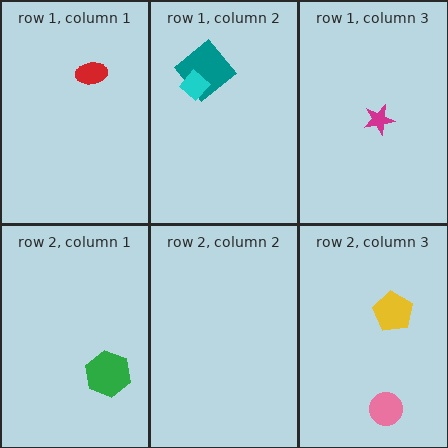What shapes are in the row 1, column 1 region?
The red ellipse.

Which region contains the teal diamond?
The row 1, column 2 region.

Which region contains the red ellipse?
The row 1, column 1 region.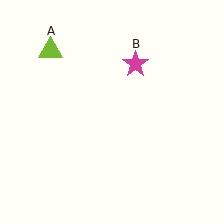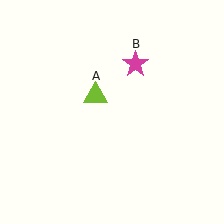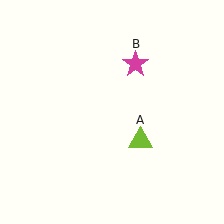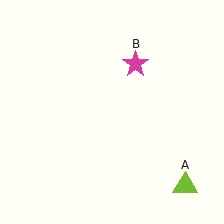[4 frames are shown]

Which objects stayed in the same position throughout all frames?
Magenta star (object B) remained stationary.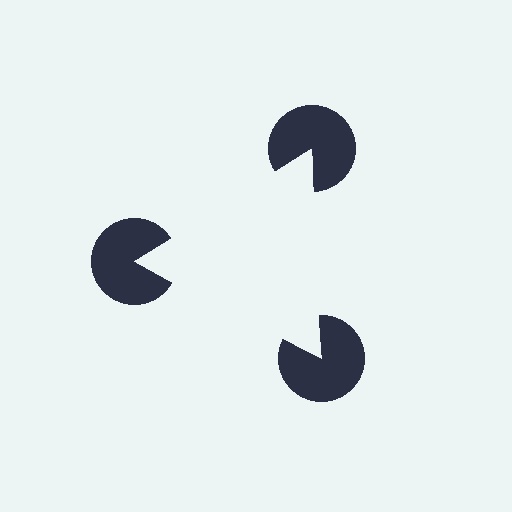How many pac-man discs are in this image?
There are 3 — one at each vertex of the illusory triangle.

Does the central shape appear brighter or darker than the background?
It typically appears slightly brighter than the background, even though no actual brightness change is drawn.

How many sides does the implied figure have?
3 sides.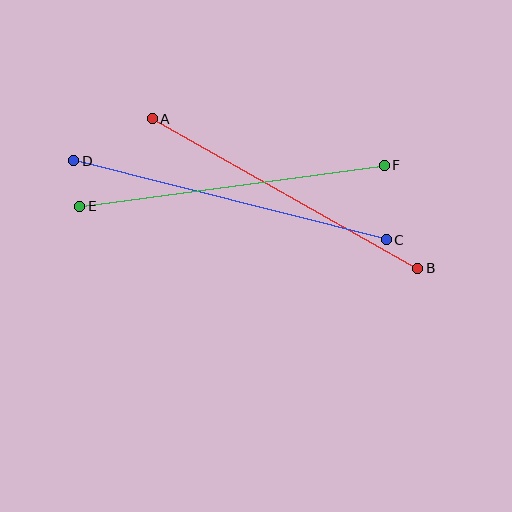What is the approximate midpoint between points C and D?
The midpoint is at approximately (230, 200) pixels.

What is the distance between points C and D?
The distance is approximately 322 pixels.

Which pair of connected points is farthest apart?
Points C and D are farthest apart.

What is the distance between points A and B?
The distance is approximately 305 pixels.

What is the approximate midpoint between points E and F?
The midpoint is at approximately (232, 186) pixels.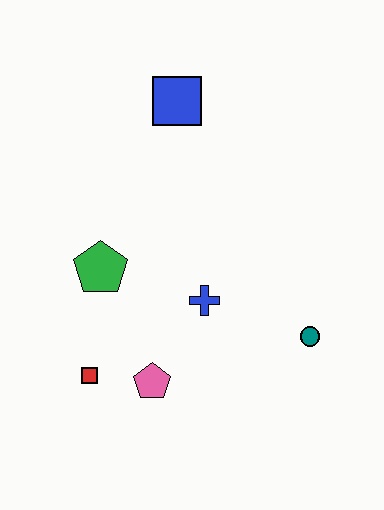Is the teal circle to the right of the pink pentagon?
Yes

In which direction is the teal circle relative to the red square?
The teal circle is to the right of the red square.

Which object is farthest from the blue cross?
The blue square is farthest from the blue cross.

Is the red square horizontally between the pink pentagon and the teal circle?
No